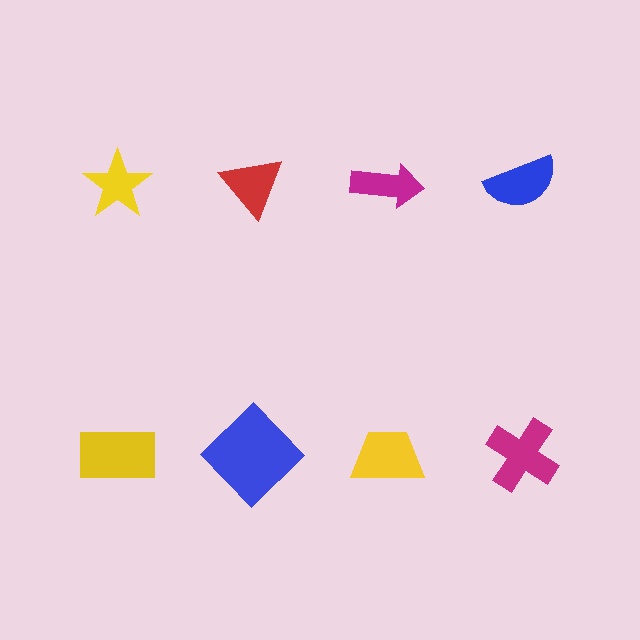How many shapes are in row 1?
4 shapes.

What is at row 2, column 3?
A yellow trapezoid.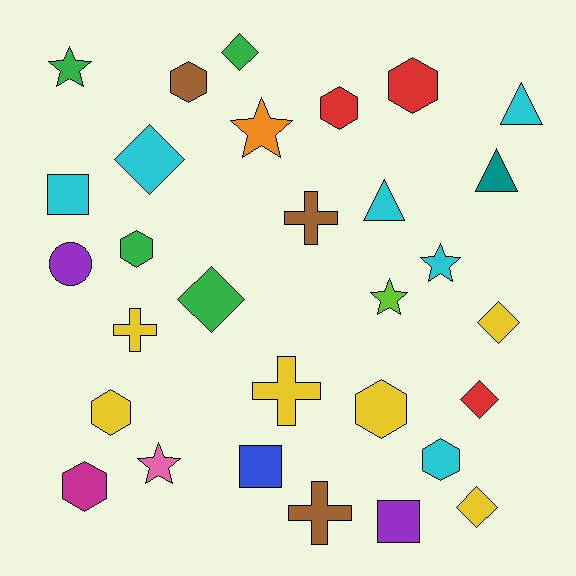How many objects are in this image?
There are 30 objects.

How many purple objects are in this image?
There are 2 purple objects.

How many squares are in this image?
There are 3 squares.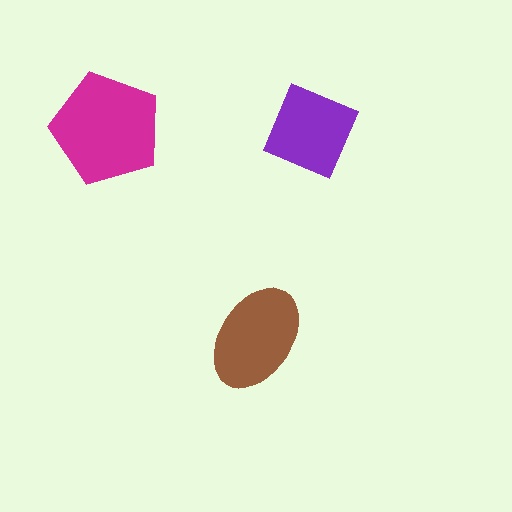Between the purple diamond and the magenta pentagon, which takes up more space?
The magenta pentagon.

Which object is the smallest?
The purple diamond.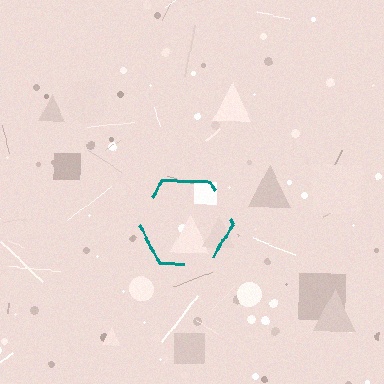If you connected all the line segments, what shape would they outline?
They would outline a hexagon.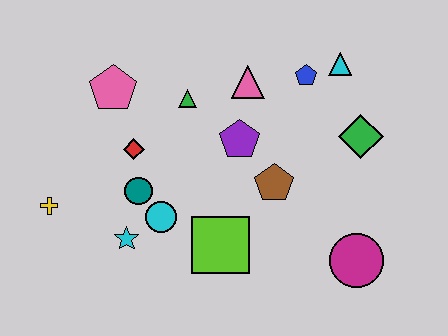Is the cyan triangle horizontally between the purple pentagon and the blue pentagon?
No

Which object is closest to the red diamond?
The teal circle is closest to the red diamond.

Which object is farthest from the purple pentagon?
The yellow cross is farthest from the purple pentagon.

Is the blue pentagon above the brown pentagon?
Yes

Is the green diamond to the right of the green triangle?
Yes